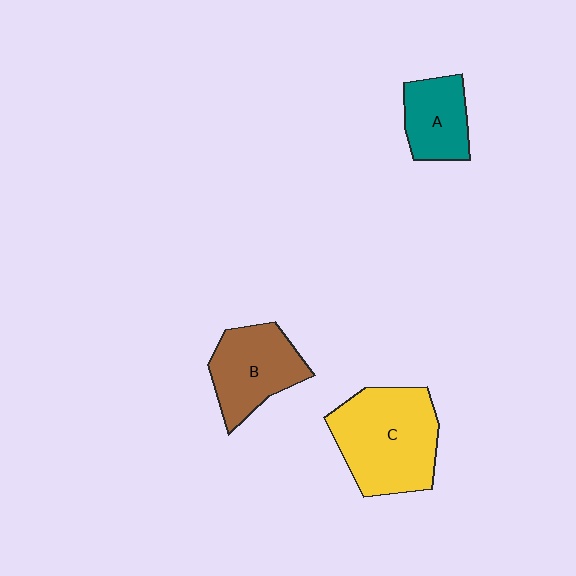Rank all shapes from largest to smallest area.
From largest to smallest: C (yellow), B (brown), A (teal).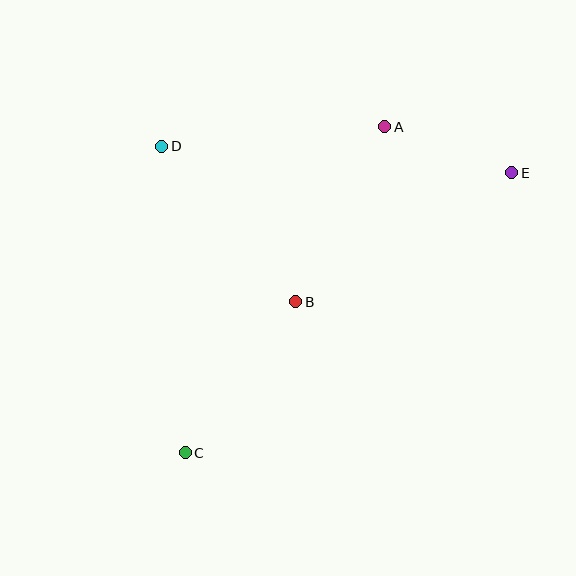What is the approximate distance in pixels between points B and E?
The distance between B and E is approximately 252 pixels.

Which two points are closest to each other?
Points A and E are closest to each other.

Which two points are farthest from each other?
Points C and E are farthest from each other.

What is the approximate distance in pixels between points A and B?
The distance between A and B is approximately 196 pixels.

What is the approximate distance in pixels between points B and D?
The distance between B and D is approximately 206 pixels.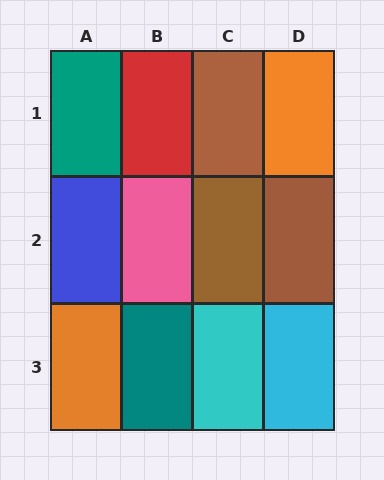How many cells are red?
1 cell is red.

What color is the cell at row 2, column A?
Blue.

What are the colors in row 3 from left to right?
Orange, teal, cyan, cyan.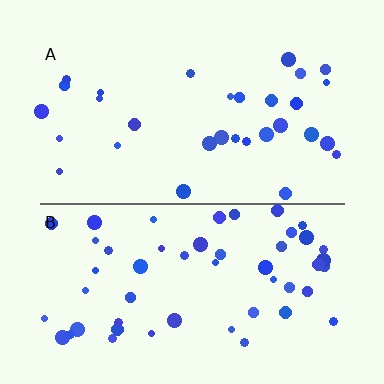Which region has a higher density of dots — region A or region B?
B (the bottom).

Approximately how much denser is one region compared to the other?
Approximately 1.8× — region B over region A.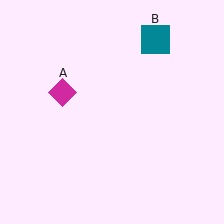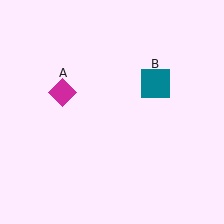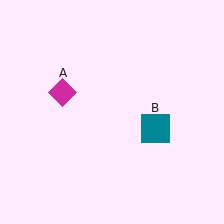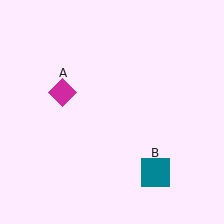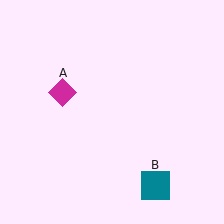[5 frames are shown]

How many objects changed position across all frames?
1 object changed position: teal square (object B).